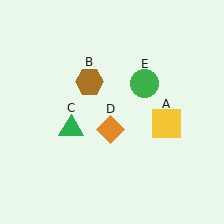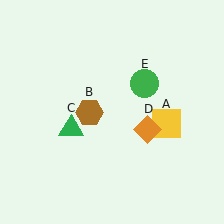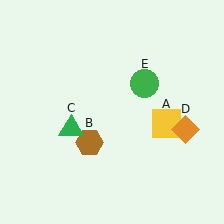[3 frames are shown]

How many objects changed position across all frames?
2 objects changed position: brown hexagon (object B), orange diamond (object D).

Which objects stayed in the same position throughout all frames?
Yellow square (object A) and green triangle (object C) and green circle (object E) remained stationary.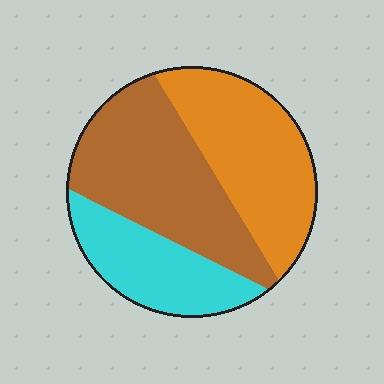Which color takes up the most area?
Brown, at roughly 40%.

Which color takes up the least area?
Cyan, at roughly 25%.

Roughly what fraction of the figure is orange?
Orange covers roughly 35% of the figure.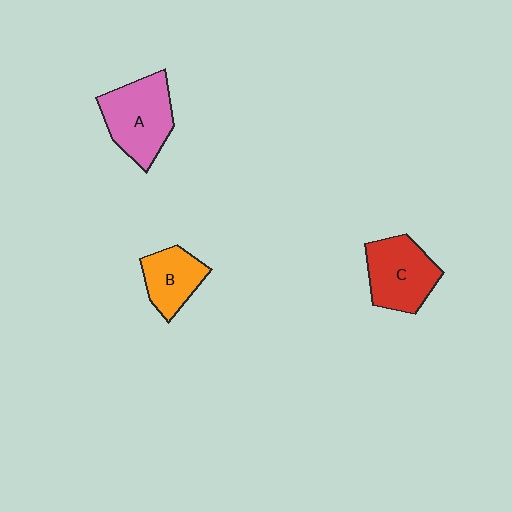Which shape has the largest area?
Shape A (pink).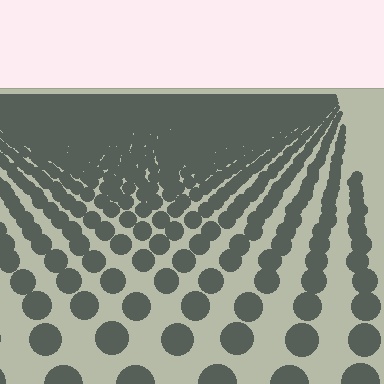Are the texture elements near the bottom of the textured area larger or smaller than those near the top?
Larger. Near the bottom, elements are closer to the viewer and appear at a bigger on-screen size.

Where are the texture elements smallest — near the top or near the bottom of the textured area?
Near the top.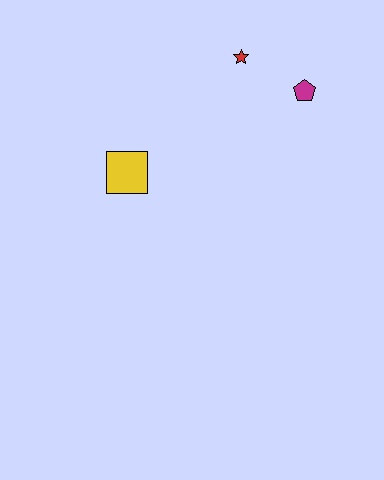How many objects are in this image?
There are 3 objects.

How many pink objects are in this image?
There are no pink objects.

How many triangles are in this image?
There are no triangles.